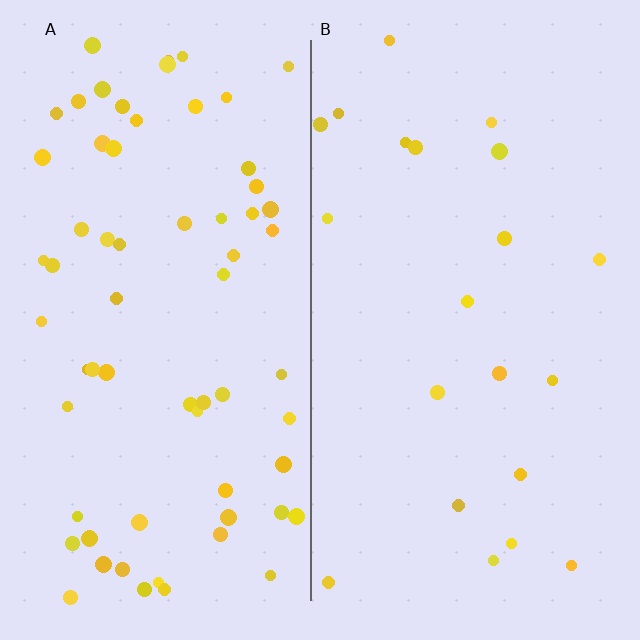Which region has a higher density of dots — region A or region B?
A (the left).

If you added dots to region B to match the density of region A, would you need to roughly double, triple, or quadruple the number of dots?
Approximately triple.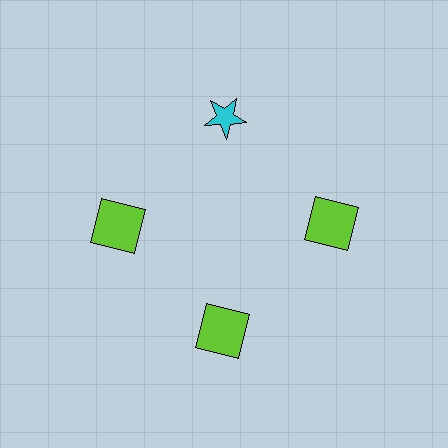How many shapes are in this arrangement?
There are 4 shapes arranged in a ring pattern.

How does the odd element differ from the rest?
It differs in both color (cyan instead of lime) and shape (star instead of square).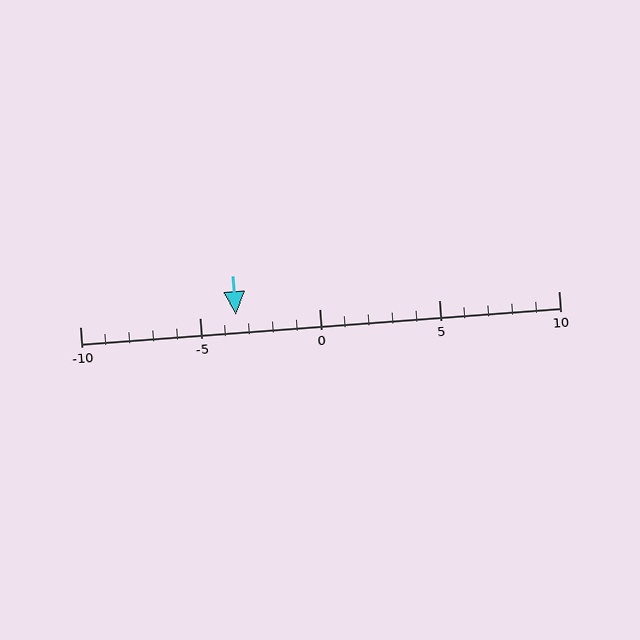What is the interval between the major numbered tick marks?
The major tick marks are spaced 5 units apart.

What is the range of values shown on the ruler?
The ruler shows values from -10 to 10.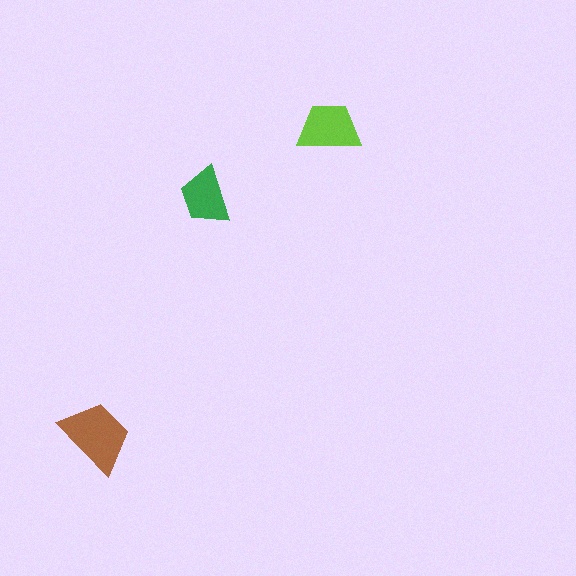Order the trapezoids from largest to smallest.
the brown one, the lime one, the green one.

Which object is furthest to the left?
The brown trapezoid is leftmost.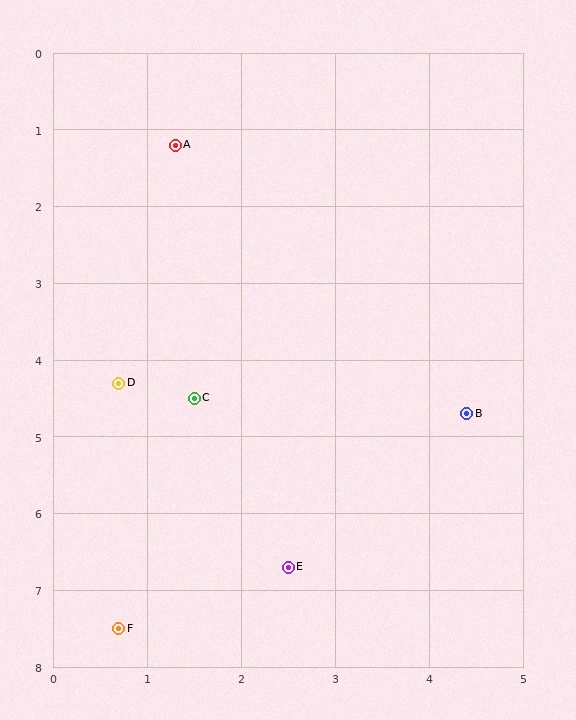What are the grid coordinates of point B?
Point B is at approximately (4.4, 4.7).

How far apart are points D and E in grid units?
Points D and E are about 3.0 grid units apart.